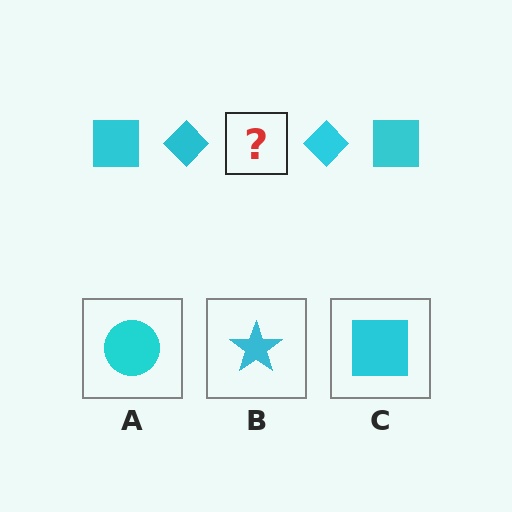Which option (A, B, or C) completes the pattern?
C.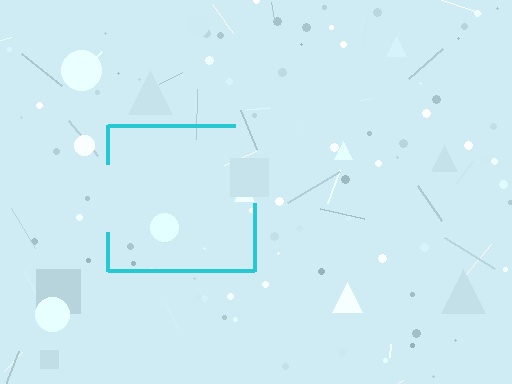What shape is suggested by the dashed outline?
The dashed outline suggests a square.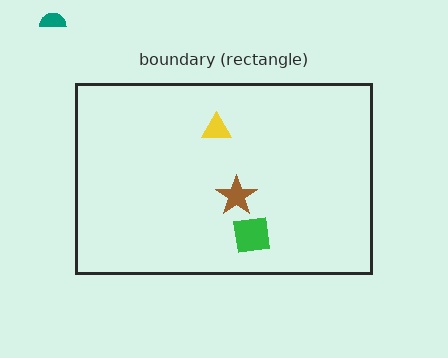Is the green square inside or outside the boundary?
Inside.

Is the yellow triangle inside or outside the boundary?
Inside.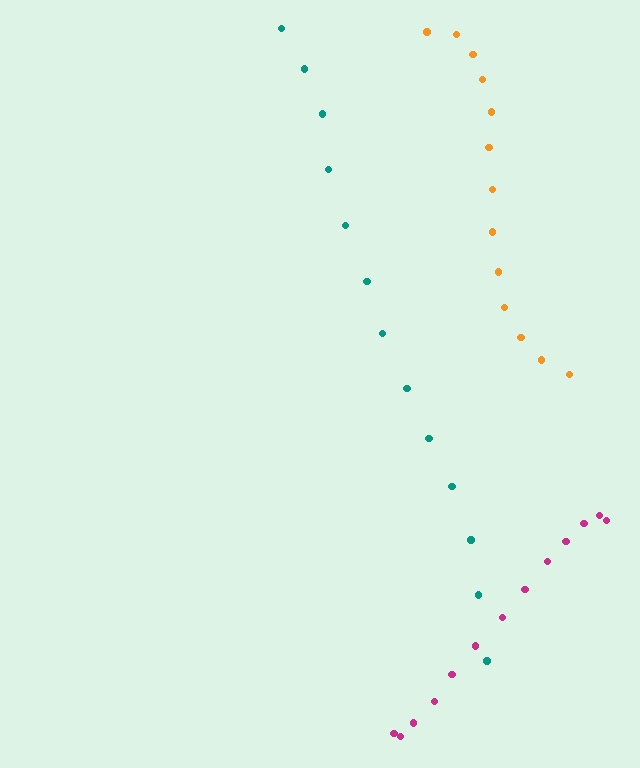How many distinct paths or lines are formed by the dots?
There are 3 distinct paths.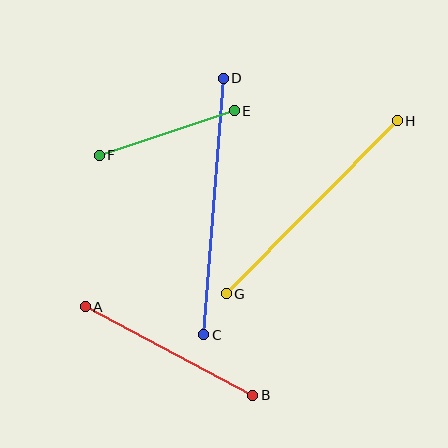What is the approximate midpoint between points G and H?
The midpoint is at approximately (312, 207) pixels.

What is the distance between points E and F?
The distance is approximately 142 pixels.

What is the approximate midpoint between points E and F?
The midpoint is at approximately (167, 133) pixels.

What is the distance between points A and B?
The distance is approximately 190 pixels.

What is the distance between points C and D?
The distance is approximately 257 pixels.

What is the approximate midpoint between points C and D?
The midpoint is at approximately (213, 206) pixels.